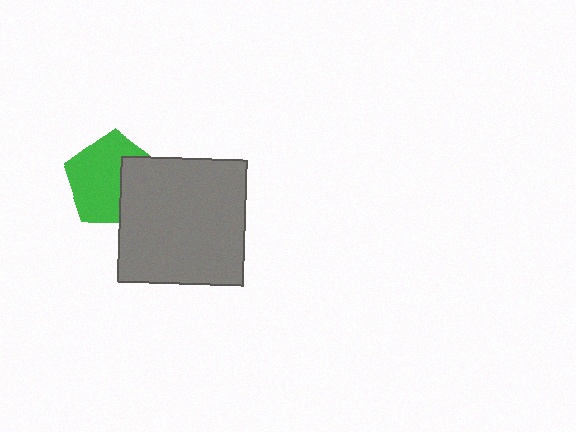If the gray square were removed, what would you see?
You would see the complete green pentagon.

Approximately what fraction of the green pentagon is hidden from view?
Roughly 34% of the green pentagon is hidden behind the gray square.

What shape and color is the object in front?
The object in front is a gray square.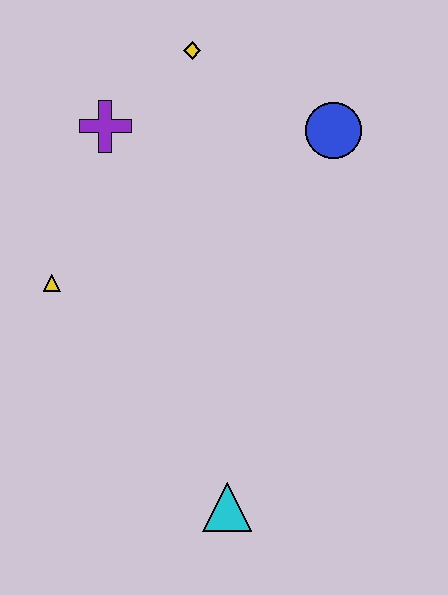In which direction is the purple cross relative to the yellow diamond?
The purple cross is to the left of the yellow diamond.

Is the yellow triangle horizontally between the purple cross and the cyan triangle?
No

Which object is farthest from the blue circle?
The cyan triangle is farthest from the blue circle.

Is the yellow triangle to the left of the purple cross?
Yes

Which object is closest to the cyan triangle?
The yellow triangle is closest to the cyan triangle.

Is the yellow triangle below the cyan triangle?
No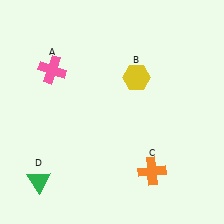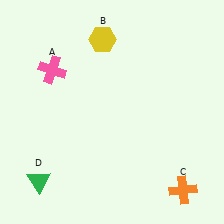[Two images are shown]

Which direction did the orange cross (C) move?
The orange cross (C) moved right.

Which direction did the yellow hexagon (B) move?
The yellow hexagon (B) moved up.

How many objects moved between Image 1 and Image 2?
2 objects moved between the two images.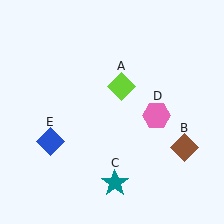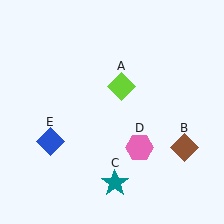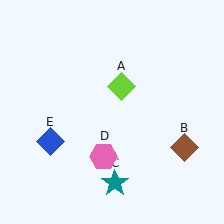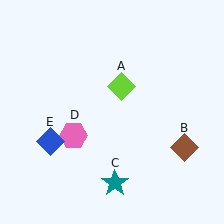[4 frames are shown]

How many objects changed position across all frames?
1 object changed position: pink hexagon (object D).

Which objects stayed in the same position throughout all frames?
Lime diamond (object A) and brown diamond (object B) and teal star (object C) and blue diamond (object E) remained stationary.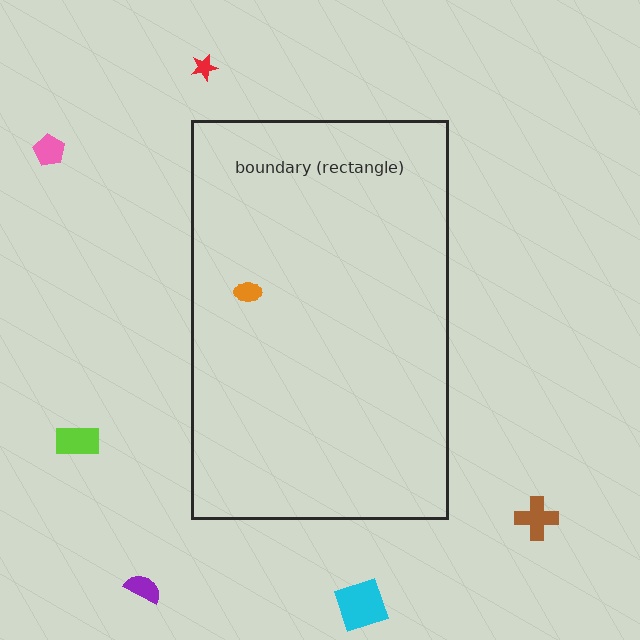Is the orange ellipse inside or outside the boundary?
Inside.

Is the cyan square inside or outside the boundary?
Outside.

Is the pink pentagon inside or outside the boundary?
Outside.